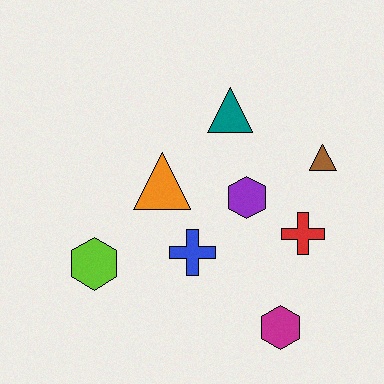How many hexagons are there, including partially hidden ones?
There are 3 hexagons.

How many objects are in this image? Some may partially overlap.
There are 8 objects.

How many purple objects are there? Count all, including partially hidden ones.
There is 1 purple object.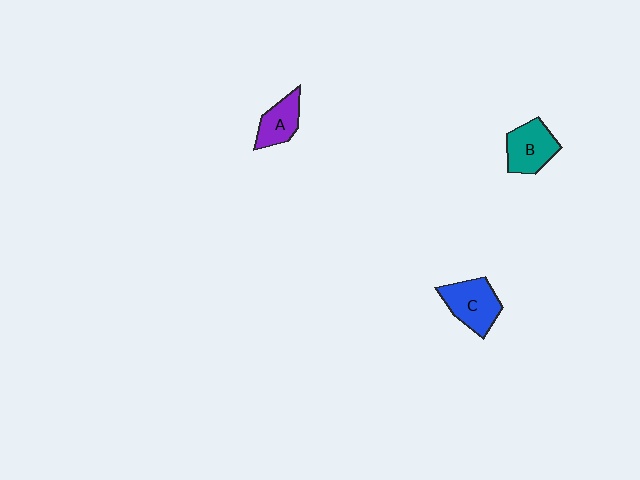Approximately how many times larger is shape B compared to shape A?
Approximately 1.2 times.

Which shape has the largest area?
Shape C (blue).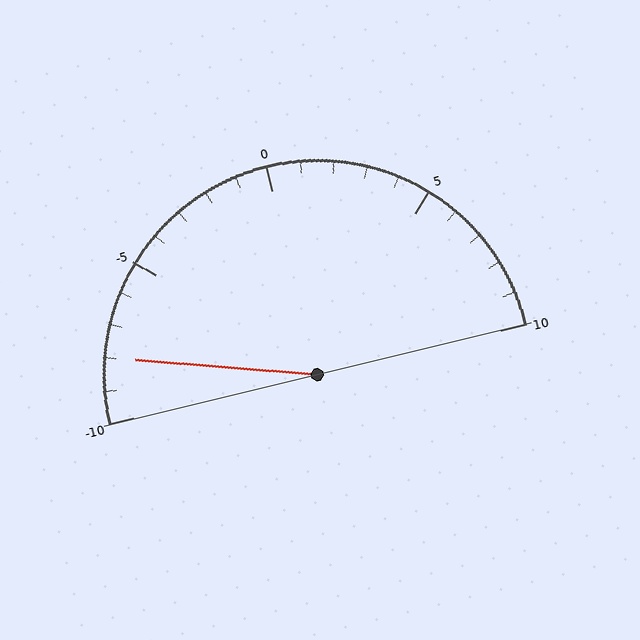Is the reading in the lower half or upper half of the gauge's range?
The reading is in the lower half of the range (-10 to 10).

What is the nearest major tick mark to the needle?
The nearest major tick mark is -10.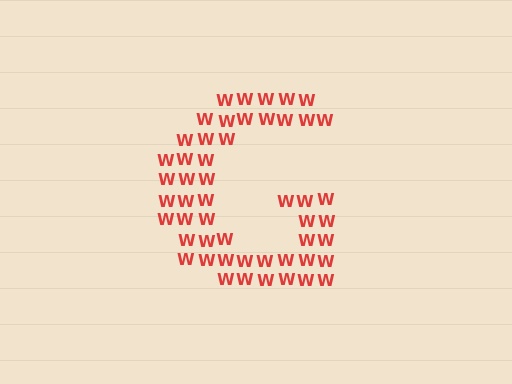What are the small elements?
The small elements are letter W's.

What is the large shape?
The large shape is the letter G.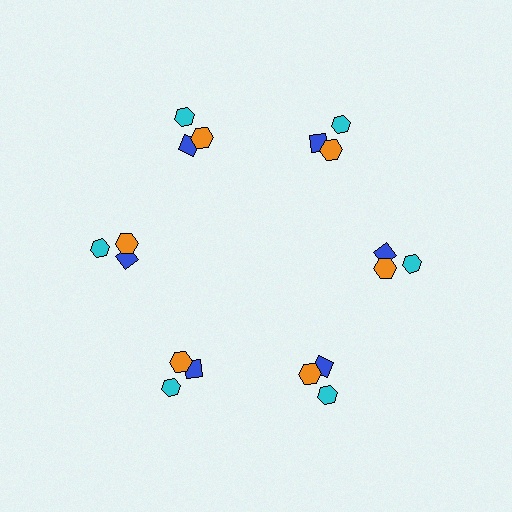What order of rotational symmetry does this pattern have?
This pattern has 6-fold rotational symmetry.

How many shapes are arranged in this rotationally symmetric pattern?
There are 18 shapes, arranged in 6 groups of 3.